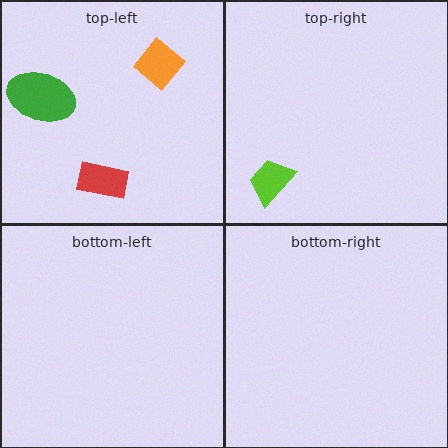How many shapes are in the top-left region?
3.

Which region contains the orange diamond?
The top-left region.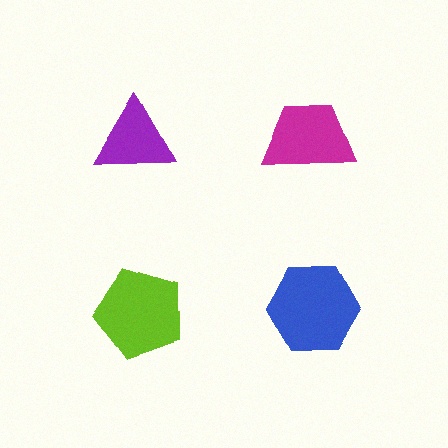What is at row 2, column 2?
A blue hexagon.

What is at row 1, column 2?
A magenta trapezoid.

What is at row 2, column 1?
A lime pentagon.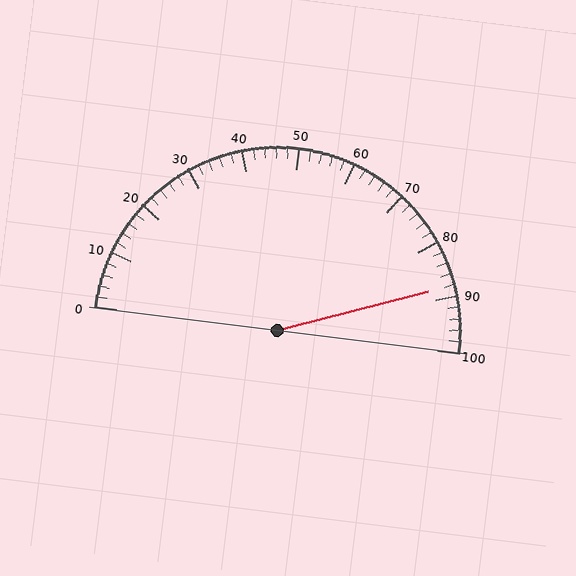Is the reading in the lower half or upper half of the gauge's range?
The reading is in the upper half of the range (0 to 100).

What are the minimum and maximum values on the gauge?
The gauge ranges from 0 to 100.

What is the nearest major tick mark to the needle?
The nearest major tick mark is 90.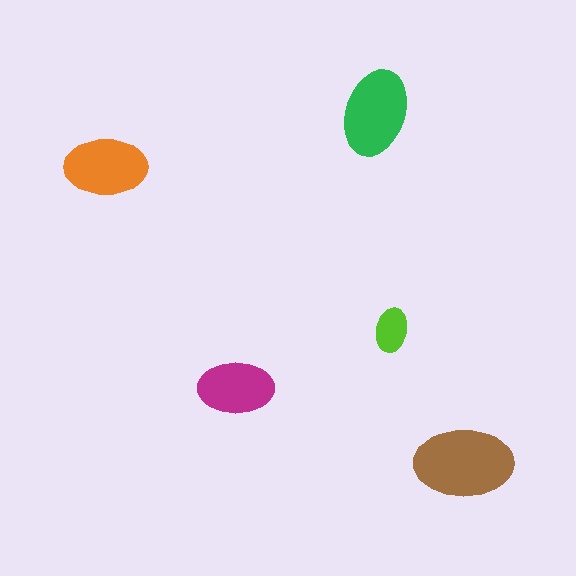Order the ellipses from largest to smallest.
the brown one, the green one, the orange one, the magenta one, the lime one.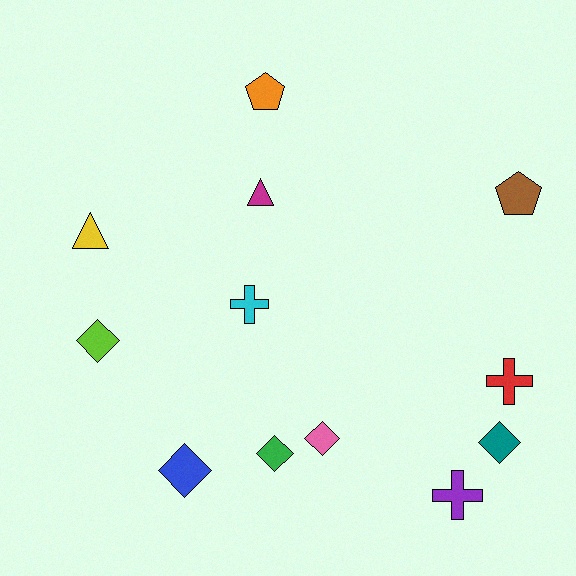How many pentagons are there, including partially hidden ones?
There are 2 pentagons.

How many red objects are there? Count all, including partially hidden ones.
There is 1 red object.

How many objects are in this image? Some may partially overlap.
There are 12 objects.